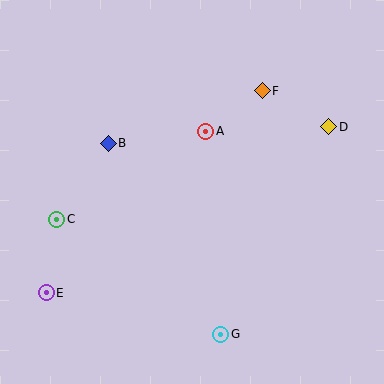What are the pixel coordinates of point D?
Point D is at (329, 127).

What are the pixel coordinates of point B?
Point B is at (108, 143).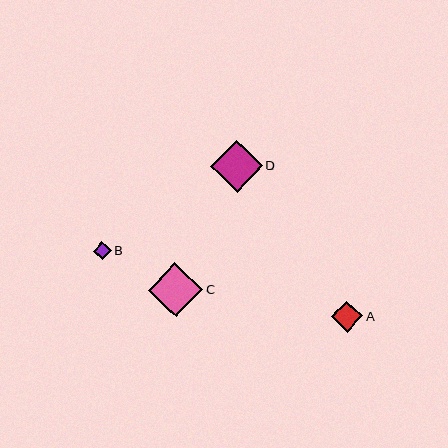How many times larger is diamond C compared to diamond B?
Diamond C is approximately 3.0 times the size of diamond B.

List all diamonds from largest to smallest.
From largest to smallest: C, D, A, B.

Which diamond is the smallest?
Diamond B is the smallest with a size of approximately 18 pixels.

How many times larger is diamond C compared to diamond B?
Diamond C is approximately 3.0 times the size of diamond B.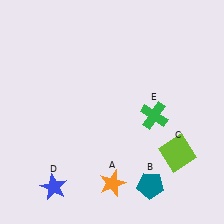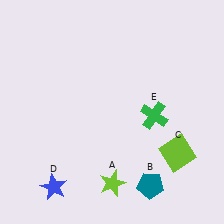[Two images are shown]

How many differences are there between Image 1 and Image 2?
There is 1 difference between the two images.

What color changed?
The star (A) changed from orange in Image 1 to lime in Image 2.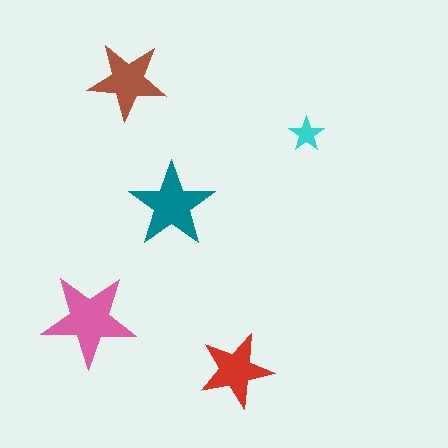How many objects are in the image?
There are 5 objects in the image.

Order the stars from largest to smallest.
the pink one, the teal one, the brown one, the red one, the cyan one.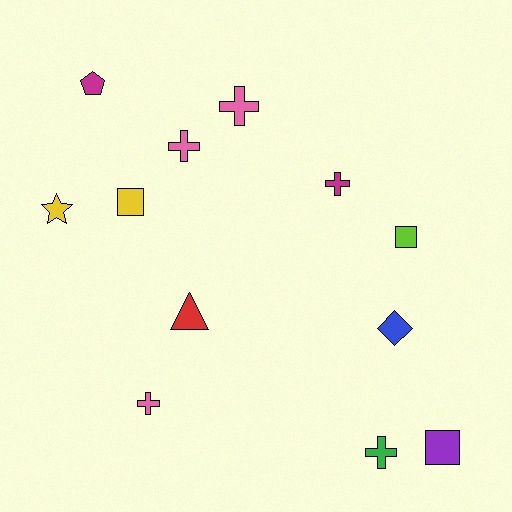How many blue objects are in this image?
There is 1 blue object.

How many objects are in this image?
There are 12 objects.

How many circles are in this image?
There are no circles.